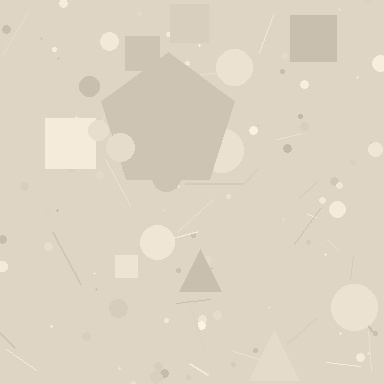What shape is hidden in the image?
A pentagon is hidden in the image.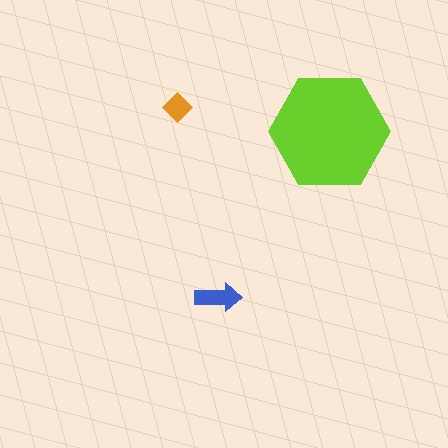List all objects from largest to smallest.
The lime hexagon, the blue arrow, the orange diamond.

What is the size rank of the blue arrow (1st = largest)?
2nd.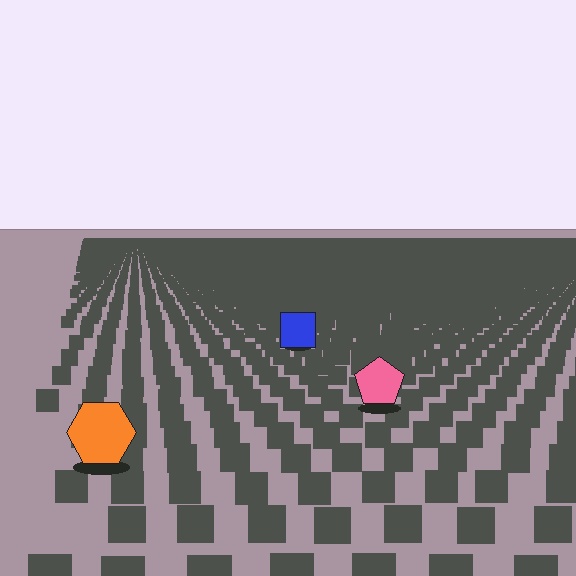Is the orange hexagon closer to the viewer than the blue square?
Yes. The orange hexagon is closer — you can tell from the texture gradient: the ground texture is coarser near it.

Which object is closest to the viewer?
The orange hexagon is closest. The texture marks near it are larger and more spread out.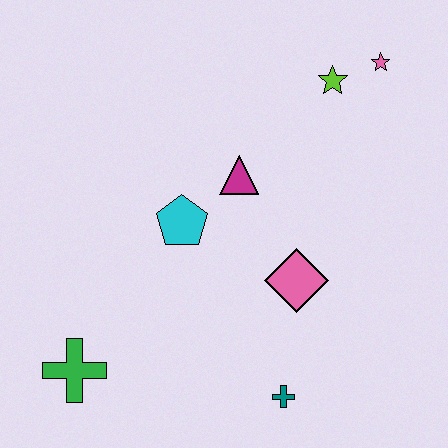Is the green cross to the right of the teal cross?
No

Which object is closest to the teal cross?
The pink diamond is closest to the teal cross.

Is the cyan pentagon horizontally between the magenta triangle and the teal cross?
No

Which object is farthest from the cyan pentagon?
The pink star is farthest from the cyan pentagon.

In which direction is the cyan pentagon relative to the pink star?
The cyan pentagon is to the left of the pink star.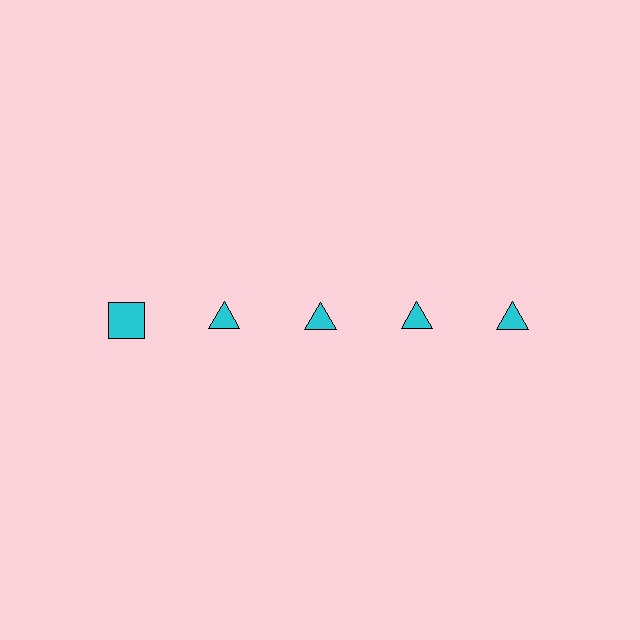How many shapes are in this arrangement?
There are 5 shapes arranged in a grid pattern.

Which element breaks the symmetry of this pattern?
The cyan square in the top row, leftmost column breaks the symmetry. All other shapes are cyan triangles.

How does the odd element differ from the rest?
It has a different shape: square instead of triangle.